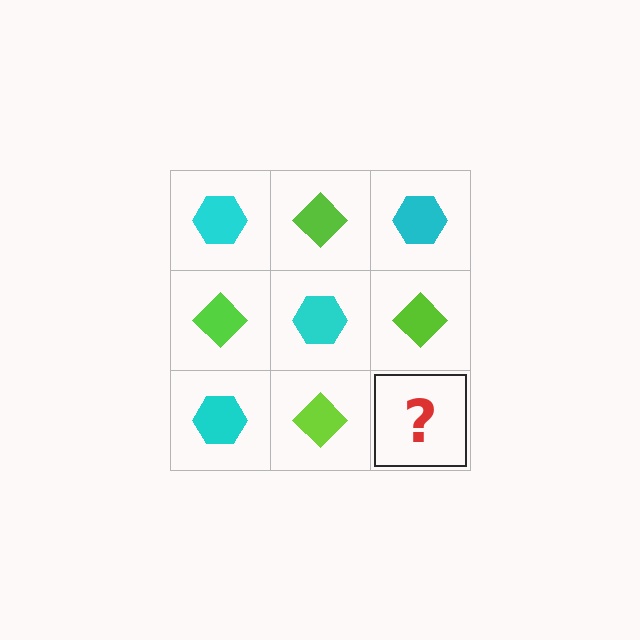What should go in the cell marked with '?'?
The missing cell should contain a cyan hexagon.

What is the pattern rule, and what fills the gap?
The rule is that it alternates cyan hexagon and lime diamond in a checkerboard pattern. The gap should be filled with a cyan hexagon.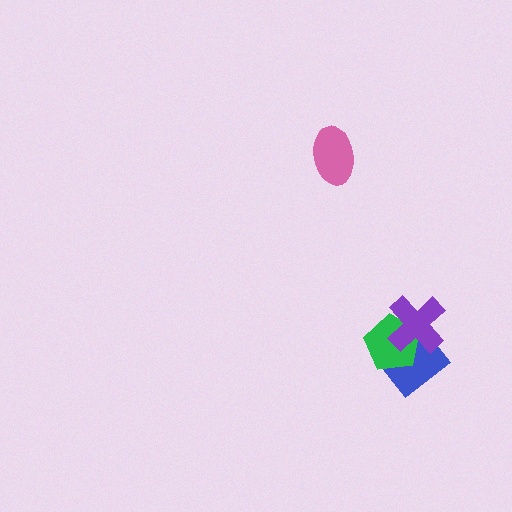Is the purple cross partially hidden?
No, no other shape covers it.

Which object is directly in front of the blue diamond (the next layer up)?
The green pentagon is directly in front of the blue diamond.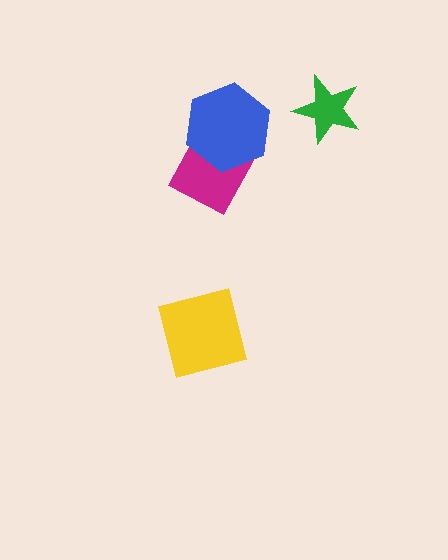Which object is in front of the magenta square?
The blue hexagon is in front of the magenta square.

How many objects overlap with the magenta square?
1 object overlaps with the magenta square.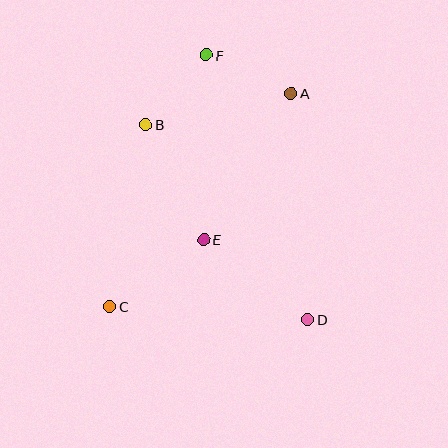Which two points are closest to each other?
Points B and F are closest to each other.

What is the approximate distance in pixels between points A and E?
The distance between A and E is approximately 170 pixels.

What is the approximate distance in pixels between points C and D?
The distance between C and D is approximately 198 pixels.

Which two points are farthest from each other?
Points D and F are farthest from each other.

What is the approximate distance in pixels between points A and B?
The distance between A and B is approximately 148 pixels.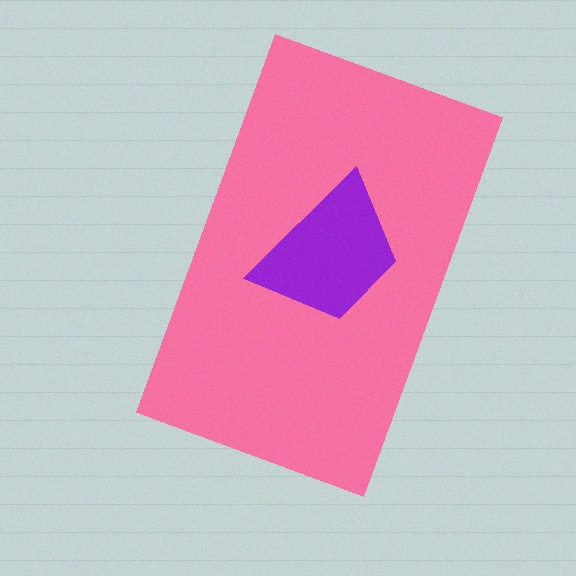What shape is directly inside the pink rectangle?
The purple trapezoid.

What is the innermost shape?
The purple trapezoid.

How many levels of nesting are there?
2.